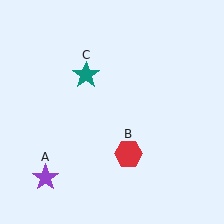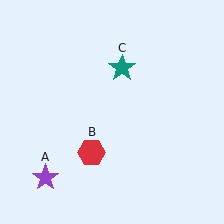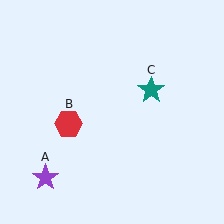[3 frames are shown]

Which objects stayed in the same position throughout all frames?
Purple star (object A) remained stationary.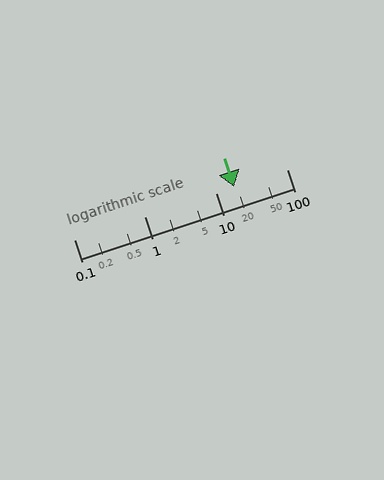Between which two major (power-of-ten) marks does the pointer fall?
The pointer is between 10 and 100.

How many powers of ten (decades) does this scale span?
The scale spans 3 decades, from 0.1 to 100.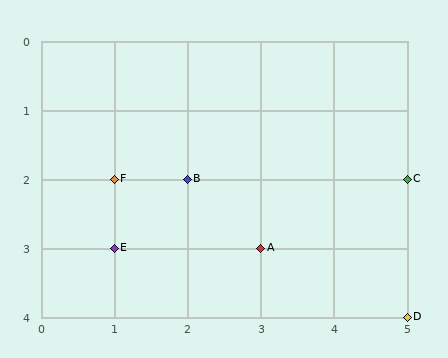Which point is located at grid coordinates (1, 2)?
Point F is at (1, 2).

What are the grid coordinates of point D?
Point D is at grid coordinates (5, 4).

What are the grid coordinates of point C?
Point C is at grid coordinates (5, 2).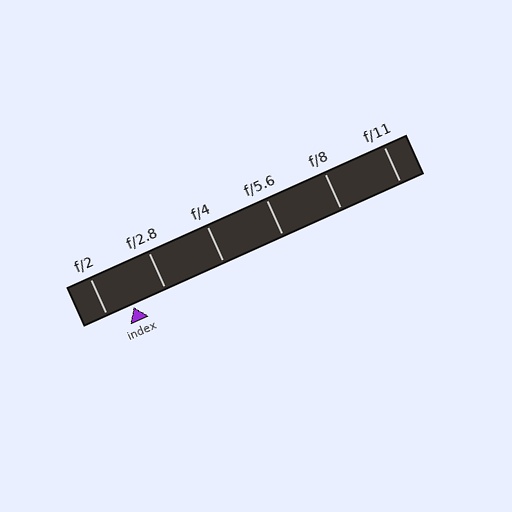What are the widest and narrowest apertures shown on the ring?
The widest aperture shown is f/2 and the narrowest is f/11.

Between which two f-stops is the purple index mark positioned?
The index mark is between f/2 and f/2.8.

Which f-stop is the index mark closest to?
The index mark is closest to f/2.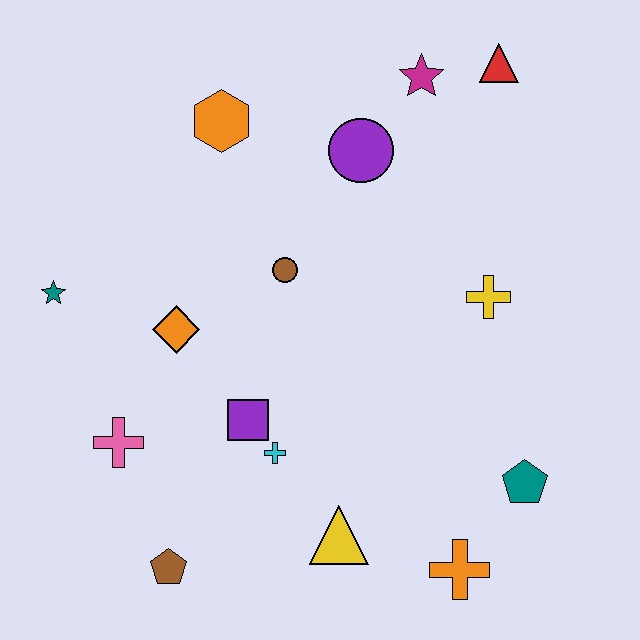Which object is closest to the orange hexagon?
The purple circle is closest to the orange hexagon.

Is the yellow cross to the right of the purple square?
Yes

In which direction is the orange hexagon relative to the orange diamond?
The orange hexagon is above the orange diamond.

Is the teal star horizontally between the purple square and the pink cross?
No